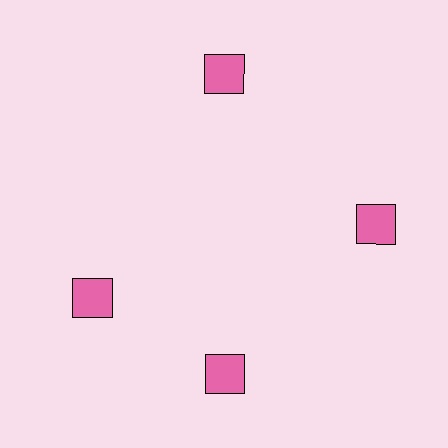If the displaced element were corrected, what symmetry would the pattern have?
It would have 4-fold rotational symmetry — the pattern would map onto itself every 90 degrees.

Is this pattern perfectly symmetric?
No. The 4 pink squares are arranged in a ring, but one element near the 9 o'clock position is rotated out of alignment along the ring, breaking the 4-fold rotational symmetry.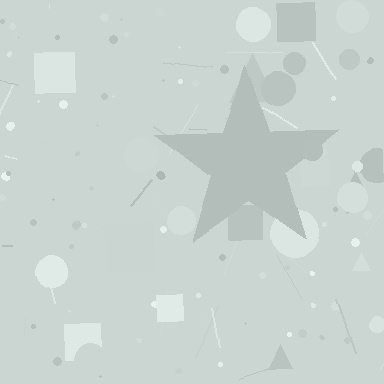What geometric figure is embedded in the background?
A star is embedded in the background.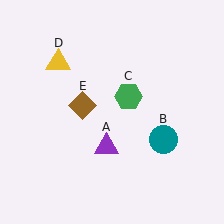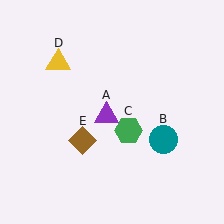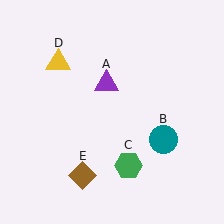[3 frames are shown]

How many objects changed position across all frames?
3 objects changed position: purple triangle (object A), green hexagon (object C), brown diamond (object E).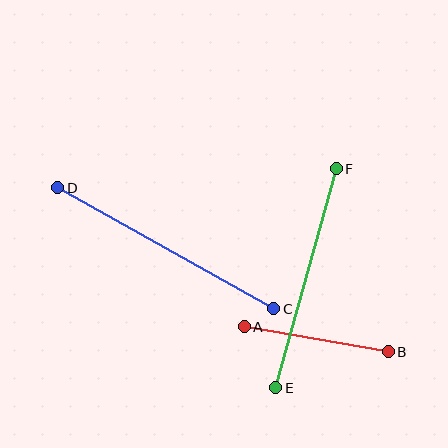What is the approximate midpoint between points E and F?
The midpoint is at approximately (306, 278) pixels.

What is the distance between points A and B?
The distance is approximately 147 pixels.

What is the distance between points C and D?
The distance is approximately 247 pixels.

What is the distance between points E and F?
The distance is approximately 227 pixels.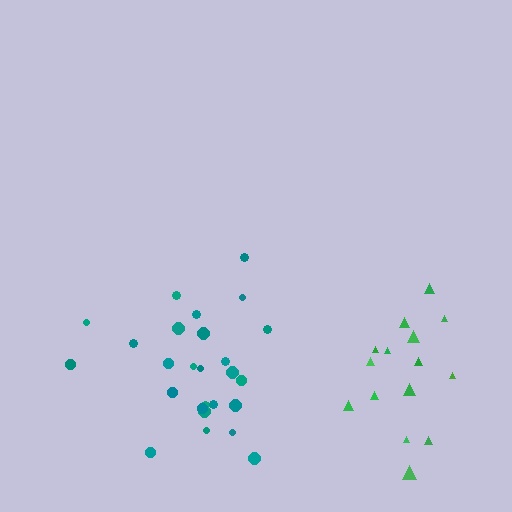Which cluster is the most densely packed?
Green.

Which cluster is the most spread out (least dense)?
Teal.